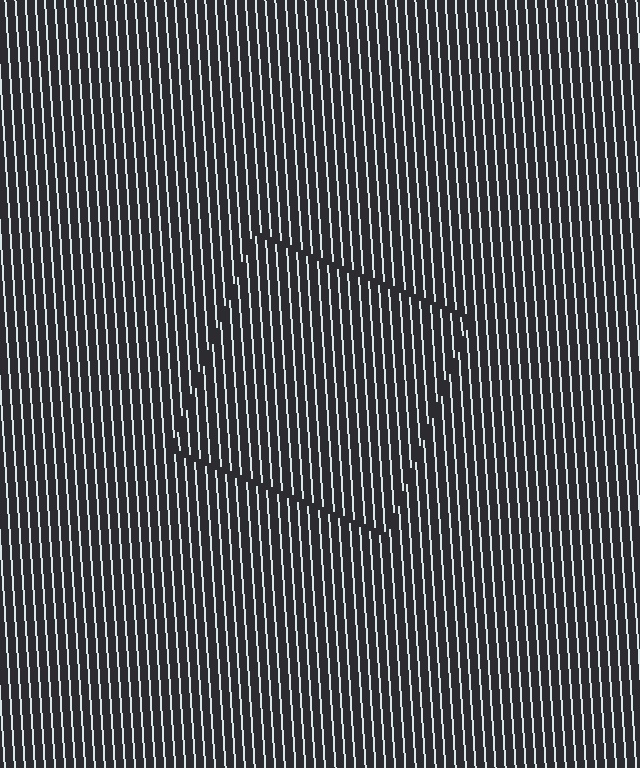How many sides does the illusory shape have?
4 sides — the line-ends trace a square.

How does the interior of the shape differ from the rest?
The interior of the shape contains the same grating, shifted by half a period — the contour is defined by the phase discontinuity where line-ends from the inner and outer gratings abut.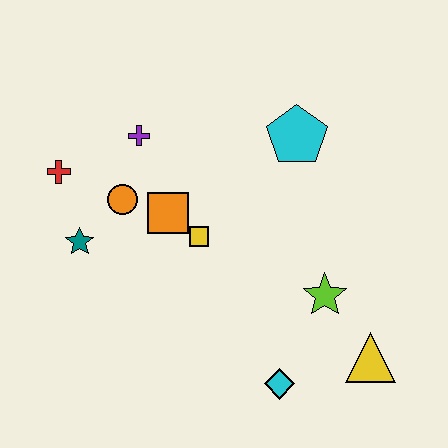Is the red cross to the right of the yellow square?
No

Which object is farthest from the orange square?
The yellow triangle is farthest from the orange square.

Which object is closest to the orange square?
The yellow square is closest to the orange square.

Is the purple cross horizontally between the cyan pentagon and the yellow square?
No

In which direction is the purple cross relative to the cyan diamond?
The purple cross is above the cyan diamond.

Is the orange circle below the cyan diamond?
No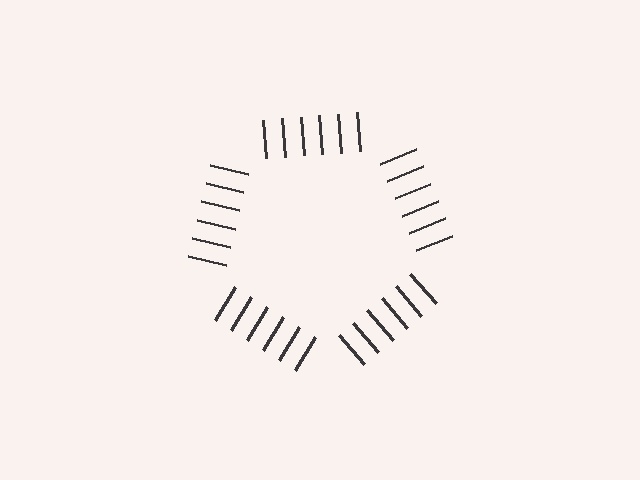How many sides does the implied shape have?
5 sides — the line-ends trace a pentagon.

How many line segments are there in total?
30 — 6 along each of the 5 edges.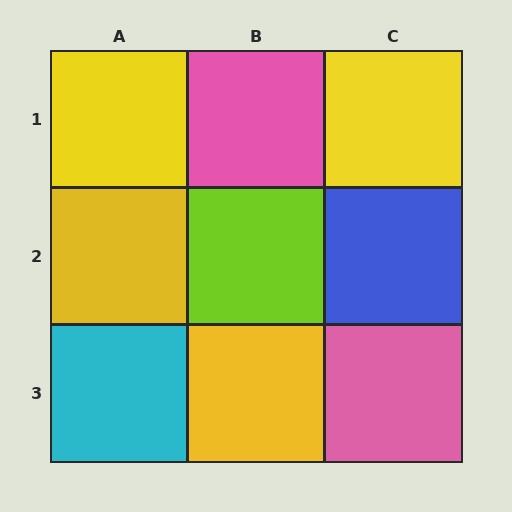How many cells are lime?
1 cell is lime.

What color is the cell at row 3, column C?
Pink.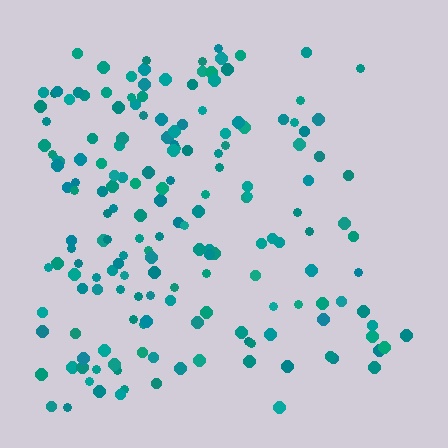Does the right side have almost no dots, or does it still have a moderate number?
Still a moderate number, just noticeably fewer than the left.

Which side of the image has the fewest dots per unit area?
The right.